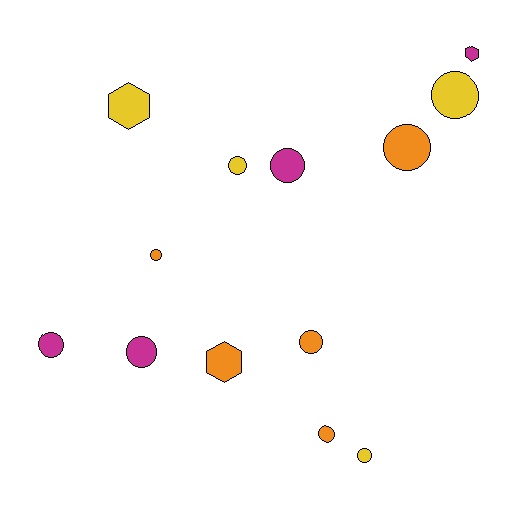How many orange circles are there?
There are 4 orange circles.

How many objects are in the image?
There are 13 objects.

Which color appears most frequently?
Orange, with 5 objects.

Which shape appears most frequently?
Circle, with 10 objects.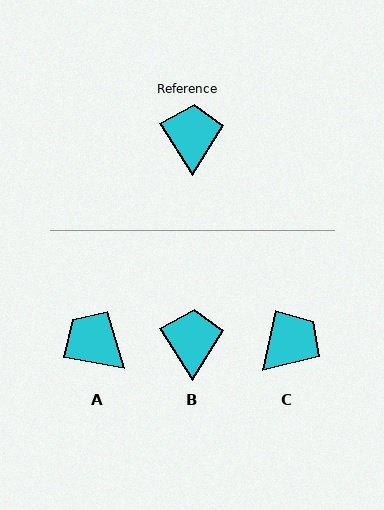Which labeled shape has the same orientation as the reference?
B.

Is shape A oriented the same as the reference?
No, it is off by about 48 degrees.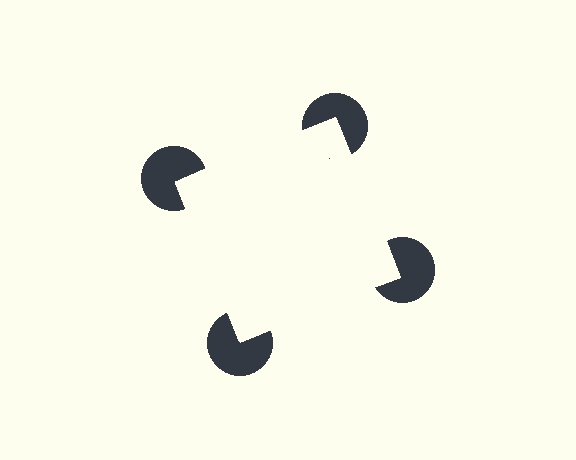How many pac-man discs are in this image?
There are 4 — one at each vertex of the illusory square.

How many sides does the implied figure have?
4 sides.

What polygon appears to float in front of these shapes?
An illusory square — its edges are inferred from the aligned wedge cuts in the pac-man discs, not physically drawn.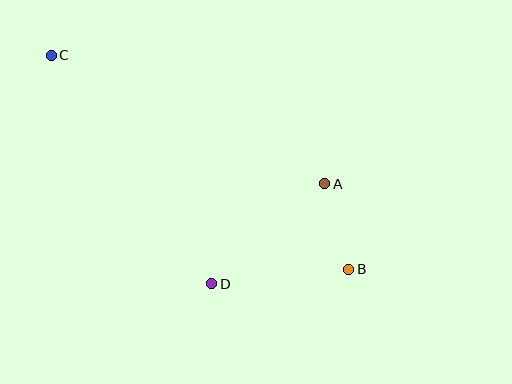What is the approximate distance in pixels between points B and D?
The distance between B and D is approximately 138 pixels.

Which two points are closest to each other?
Points A and B are closest to each other.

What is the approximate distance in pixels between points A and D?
The distance between A and D is approximately 151 pixels.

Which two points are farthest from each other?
Points B and C are farthest from each other.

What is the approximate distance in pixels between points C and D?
The distance between C and D is approximately 280 pixels.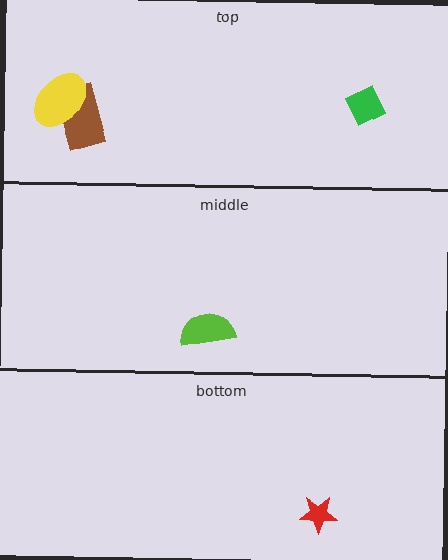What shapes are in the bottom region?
The red star.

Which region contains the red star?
The bottom region.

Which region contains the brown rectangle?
The top region.